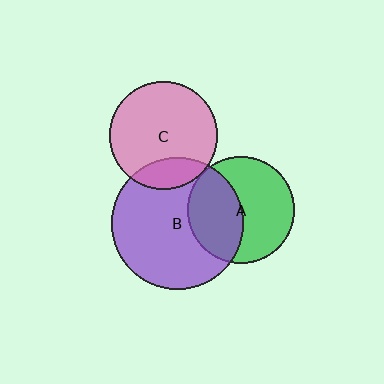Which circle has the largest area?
Circle B (purple).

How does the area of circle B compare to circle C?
Approximately 1.5 times.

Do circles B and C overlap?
Yes.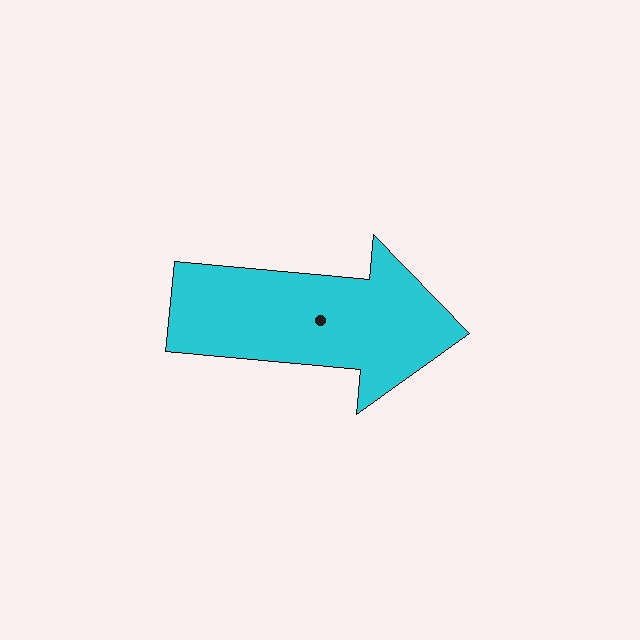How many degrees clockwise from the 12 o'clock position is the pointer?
Approximately 95 degrees.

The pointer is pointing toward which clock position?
Roughly 3 o'clock.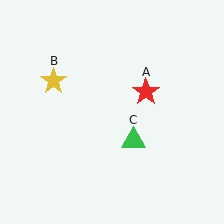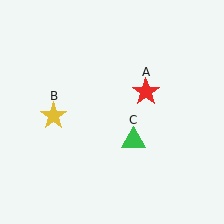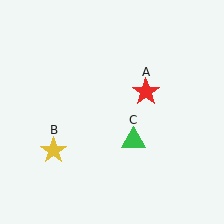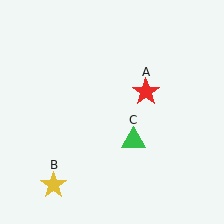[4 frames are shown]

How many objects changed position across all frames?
1 object changed position: yellow star (object B).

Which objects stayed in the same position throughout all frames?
Red star (object A) and green triangle (object C) remained stationary.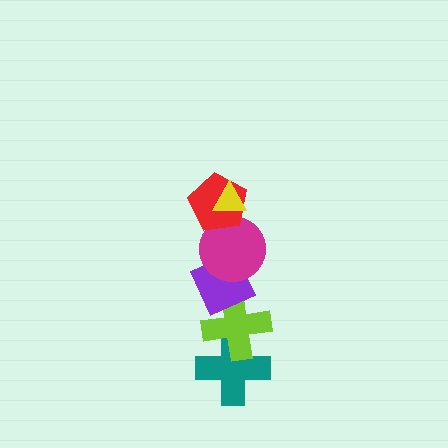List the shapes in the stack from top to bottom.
From top to bottom: the yellow triangle, the red pentagon, the magenta circle, the purple diamond, the lime cross, the teal cross.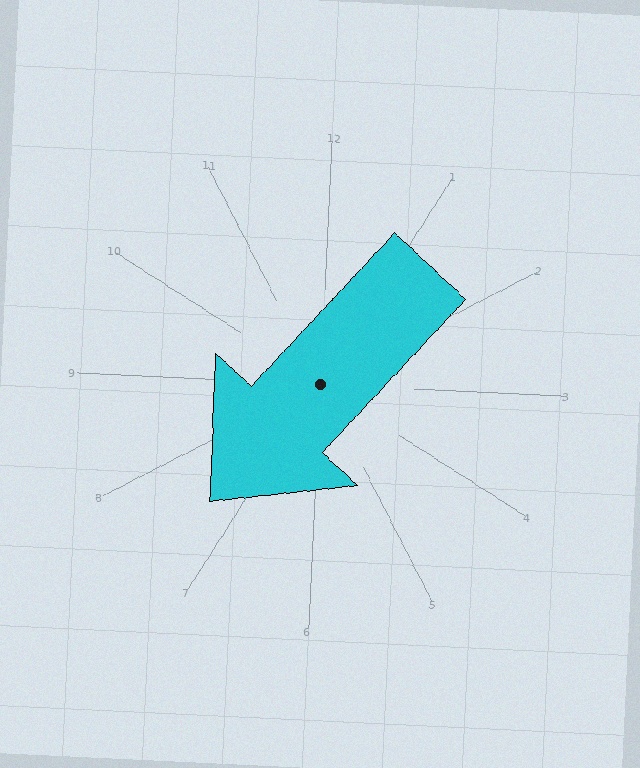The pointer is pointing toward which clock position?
Roughly 7 o'clock.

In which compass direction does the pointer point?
Southwest.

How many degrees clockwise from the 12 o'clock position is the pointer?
Approximately 220 degrees.